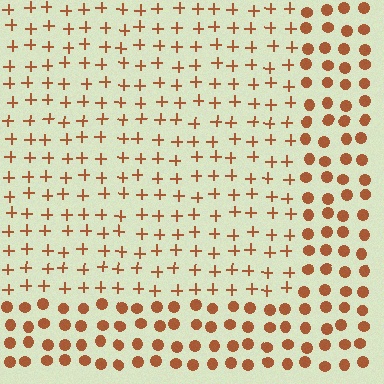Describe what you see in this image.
The image is filled with small brown elements arranged in a uniform grid. A rectangle-shaped region contains plus signs, while the surrounding area contains circles. The boundary is defined purely by the change in element shape.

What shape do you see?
I see a rectangle.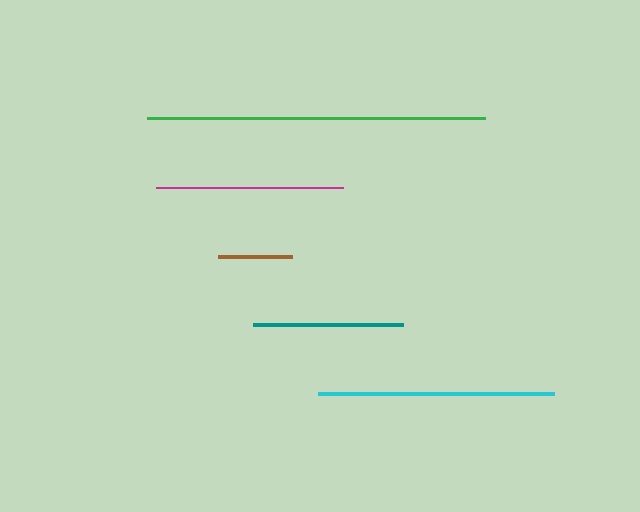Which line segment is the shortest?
The brown line is the shortest at approximately 74 pixels.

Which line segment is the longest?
The green line is the longest at approximately 339 pixels.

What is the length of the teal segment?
The teal segment is approximately 150 pixels long.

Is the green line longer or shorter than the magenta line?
The green line is longer than the magenta line.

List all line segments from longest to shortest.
From longest to shortest: green, cyan, magenta, teal, brown.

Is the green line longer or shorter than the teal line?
The green line is longer than the teal line.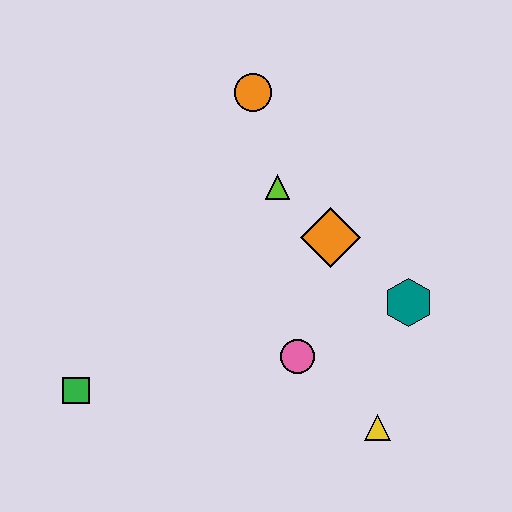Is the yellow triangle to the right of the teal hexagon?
No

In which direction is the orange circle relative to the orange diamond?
The orange circle is above the orange diamond.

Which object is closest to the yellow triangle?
The pink circle is closest to the yellow triangle.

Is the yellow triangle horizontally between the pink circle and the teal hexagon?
Yes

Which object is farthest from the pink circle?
The orange circle is farthest from the pink circle.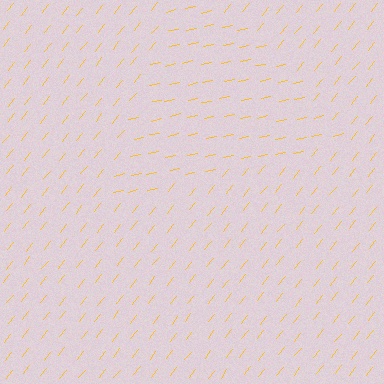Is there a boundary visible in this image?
Yes, there is a texture boundary formed by a change in line orientation.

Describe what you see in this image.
The image is filled with small yellow line segments. A triangle region in the image has lines oriented differently from the surrounding lines, creating a visible texture boundary.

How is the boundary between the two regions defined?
The boundary is defined purely by a change in line orientation (approximately 39 degrees difference). All lines are the same color and thickness.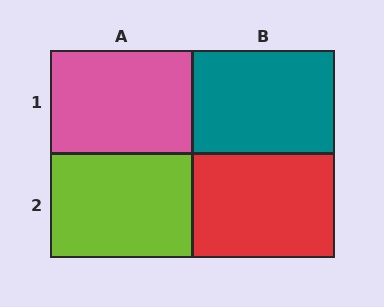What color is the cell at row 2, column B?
Red.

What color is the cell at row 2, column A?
Lime.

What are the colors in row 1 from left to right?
Pink, teal.